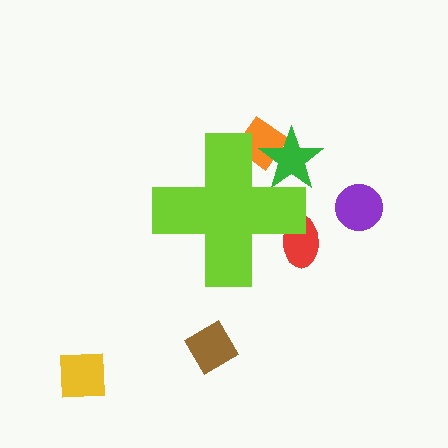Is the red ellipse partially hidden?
Yes, the red ellipse is partially hidden behind the lime cross.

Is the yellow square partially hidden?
No, the yellow square is fully visible.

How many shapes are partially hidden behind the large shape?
3 shapes are partially hidden.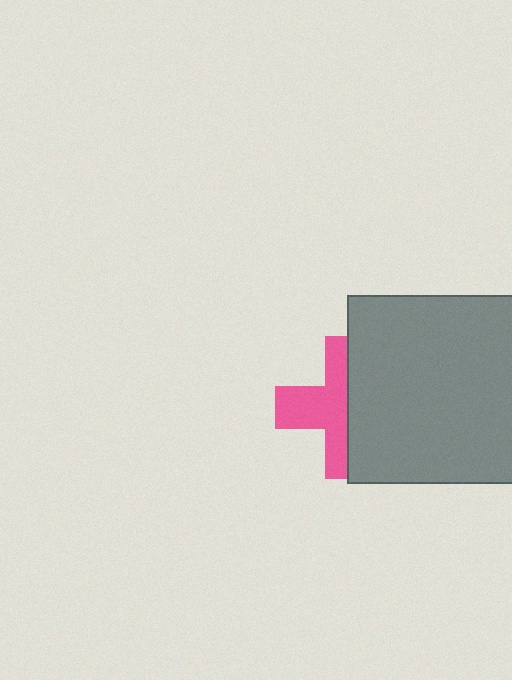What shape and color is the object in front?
The object in front is a gray square.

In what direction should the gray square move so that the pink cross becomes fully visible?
The gray square should move right. That is the shortest direction to clear the overlap and leave the pink cross fully visible.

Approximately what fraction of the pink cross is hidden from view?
Roughly 49% of the pink cross is hidden behind the gray square.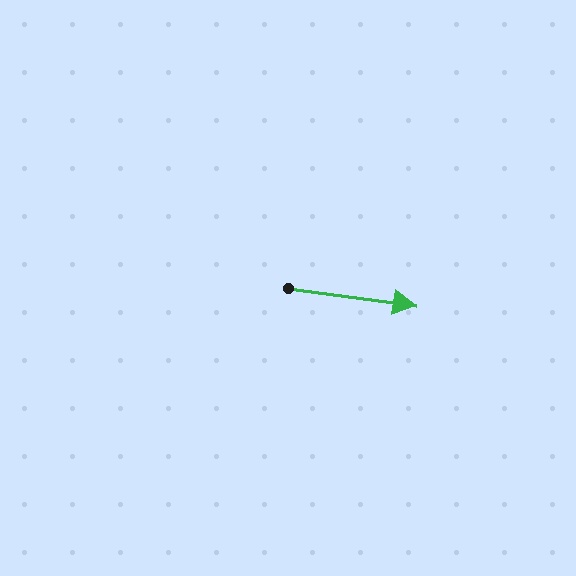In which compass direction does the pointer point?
East.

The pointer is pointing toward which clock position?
Roughly 3 o'clock.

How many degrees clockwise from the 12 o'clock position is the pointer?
Approximately 98 degrees.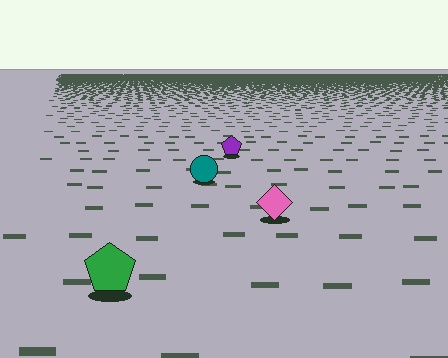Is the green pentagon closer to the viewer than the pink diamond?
Yes. The green pentagon is closer — you can tell from the texture gradient: the ground texture is coarser near it.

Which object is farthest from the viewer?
The purple pentagon is farthest from the viewer. It appears smaller and the ground texture around it is denser.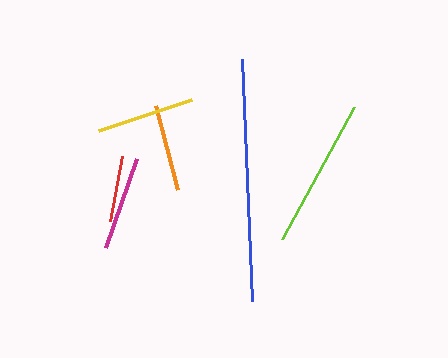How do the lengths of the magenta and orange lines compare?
The magenta and orange lines are approximately the same length.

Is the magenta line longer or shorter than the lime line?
The lime line is longer than the magenta line.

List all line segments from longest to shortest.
From longest to shortest: blue, lime, yellow, magenta, orange, red.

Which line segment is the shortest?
The red line is the shortest at approximately 66 pixels.